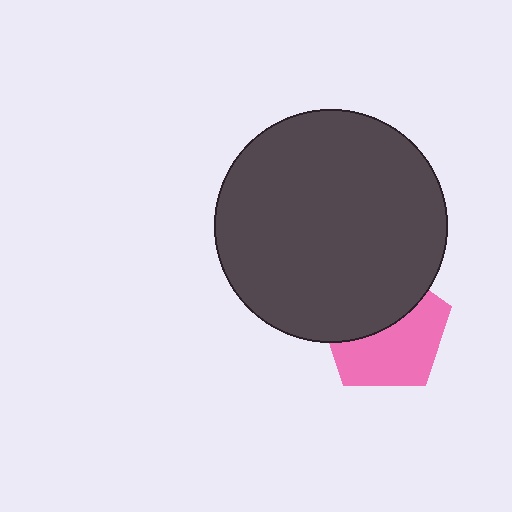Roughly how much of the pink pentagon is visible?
About half of it is visible (roughly 54%).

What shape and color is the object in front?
The object in front is a dark gray circle.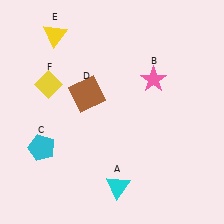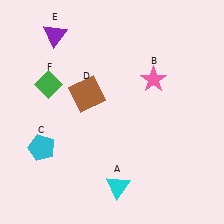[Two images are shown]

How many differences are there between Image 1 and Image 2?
There are 2 differences between the two images.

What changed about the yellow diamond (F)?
In Image 1, F is yellow. In Image 2, it changed to green.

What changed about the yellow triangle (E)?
In Image 1, E is yellow. In Image 2, it changed to purple.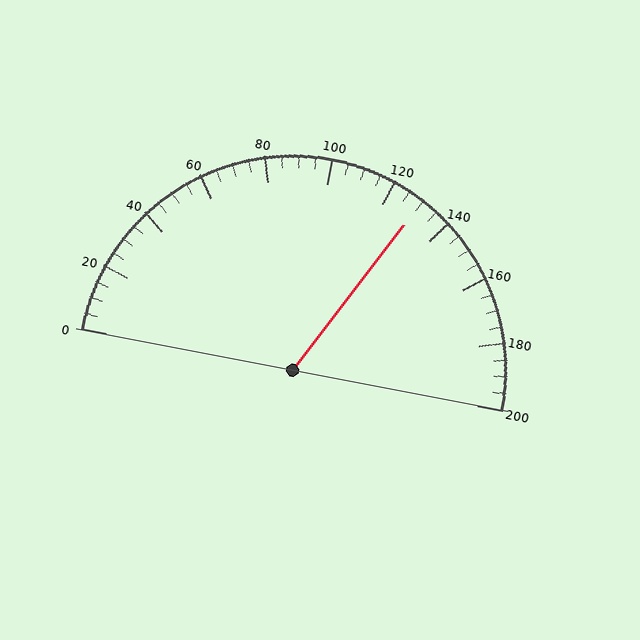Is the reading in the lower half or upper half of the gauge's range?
The reading is in the upper half of the range (0 to 200).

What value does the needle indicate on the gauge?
The needle indicates approximately 130.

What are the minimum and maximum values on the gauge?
The gauge ranges from 0 to 200.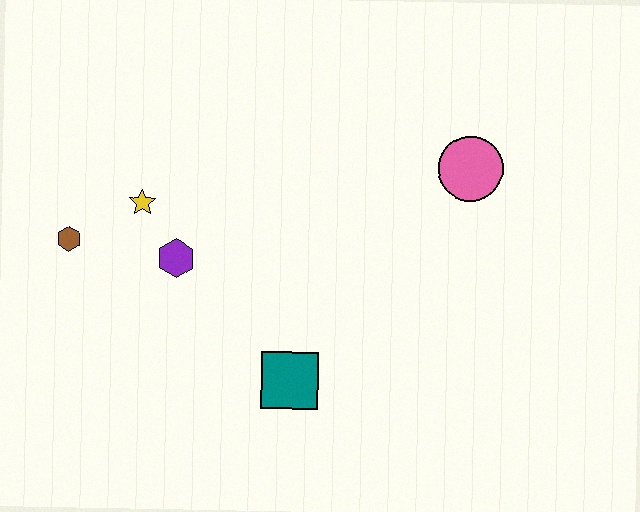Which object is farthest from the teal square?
The pink circle is farthest from the teal square.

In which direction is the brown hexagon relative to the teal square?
The brown hexagon is to the left of the teal square.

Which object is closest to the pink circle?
The teal square is closest to the pink circle.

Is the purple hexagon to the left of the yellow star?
No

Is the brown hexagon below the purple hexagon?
No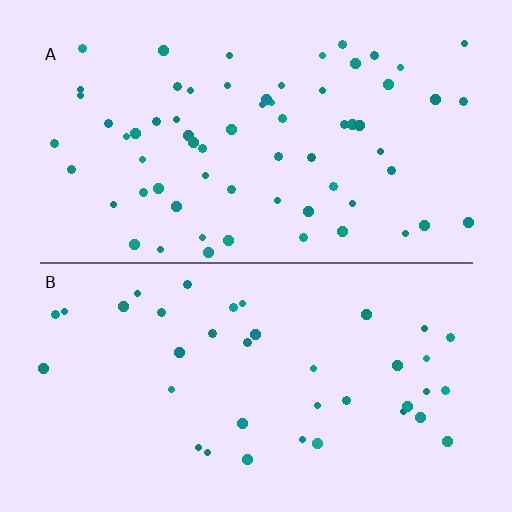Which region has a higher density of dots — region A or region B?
A (the top).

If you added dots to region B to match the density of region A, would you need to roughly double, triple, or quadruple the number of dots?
Approximately double.